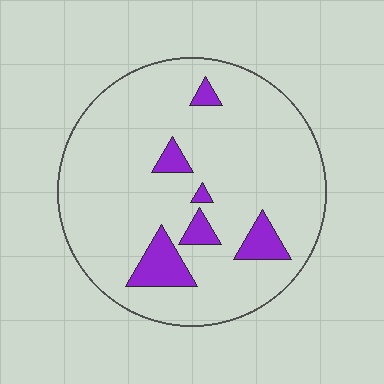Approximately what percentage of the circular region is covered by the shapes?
Approximately 10%.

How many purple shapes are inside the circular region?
6.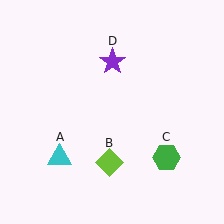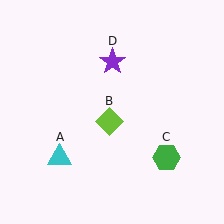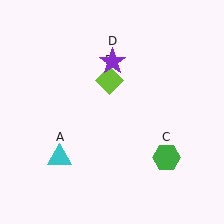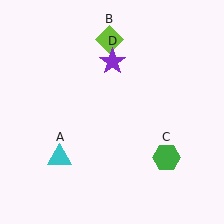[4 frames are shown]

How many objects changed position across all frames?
1 object changed position: lime diamond (object B).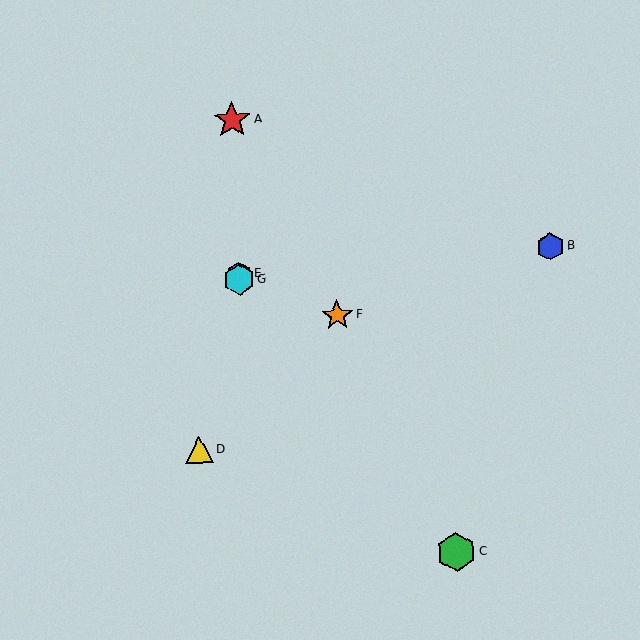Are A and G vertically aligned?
Yes, both are at x≈232.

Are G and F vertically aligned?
No, G is at x≈239 and F is at x≈337.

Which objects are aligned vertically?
Objects A, E, G are aligned vertically.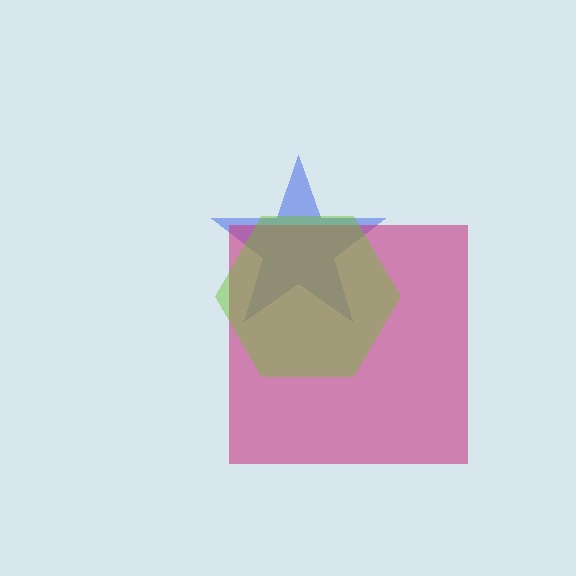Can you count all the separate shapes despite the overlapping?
Yes, there are 3 separate shapes.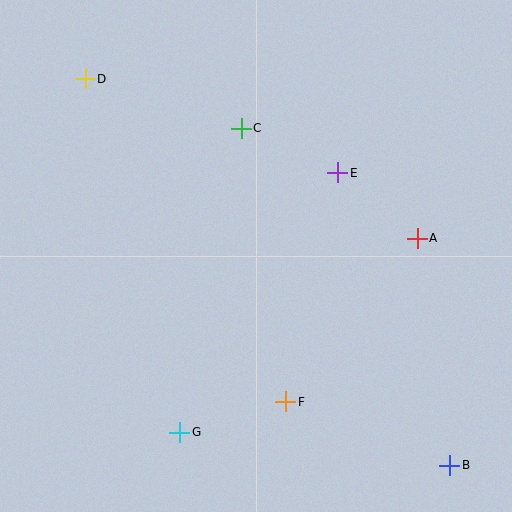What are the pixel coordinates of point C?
Point C is at (241, 128).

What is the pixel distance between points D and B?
The distance between D and B is 531 pixels.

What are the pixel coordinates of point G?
Point G is at (180, 432).